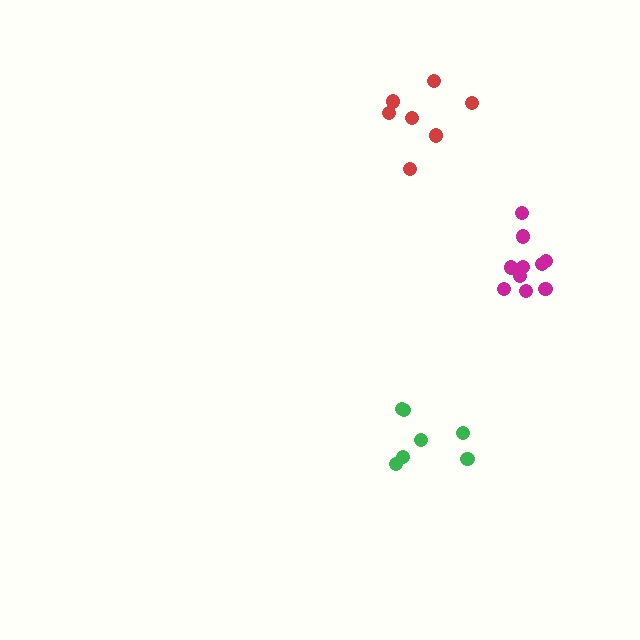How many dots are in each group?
Group 1: 10 dots, Group 2: 7 dots, Group 3: 7 dots (24 total).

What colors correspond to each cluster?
The clusters are colored: magenta, green, red.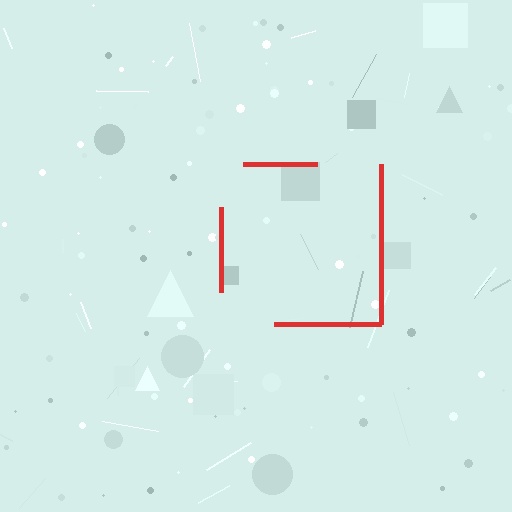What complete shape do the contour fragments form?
The contour fragments form a square.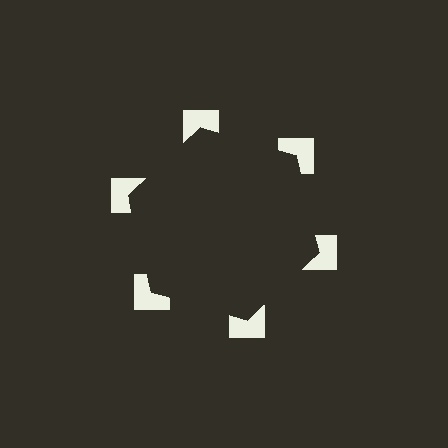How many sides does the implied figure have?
6 sides.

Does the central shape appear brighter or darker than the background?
It typically appears slightly darker than the background, even though no actual brightness change is drawn.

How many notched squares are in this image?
There are 6 — one at each vertex of the illusory hexagon.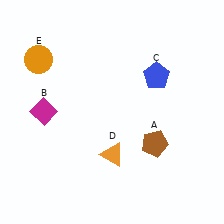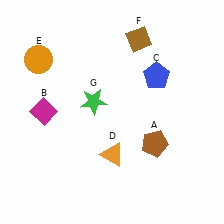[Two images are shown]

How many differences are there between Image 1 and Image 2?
There are 2 differences between the two images.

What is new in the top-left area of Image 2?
A green star (G) was added in the top-left area of Image 2.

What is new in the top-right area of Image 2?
A brown diamond (F) was added in the top-right area of Image 2.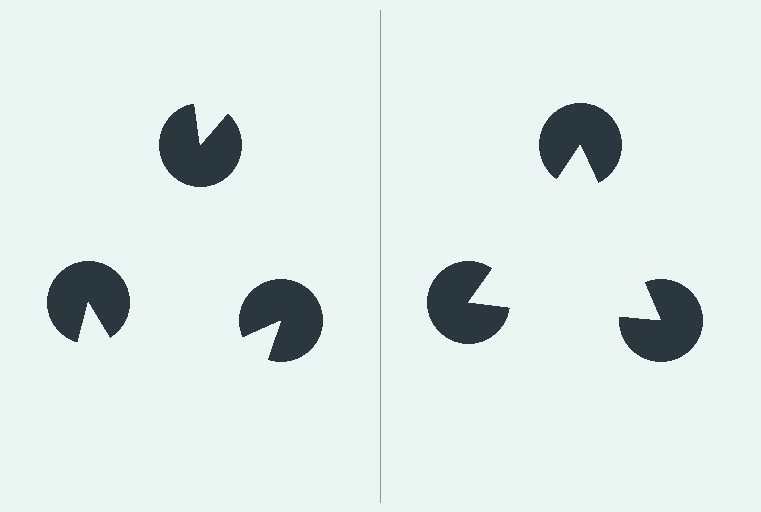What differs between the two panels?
The pac-man discs are positioned identically on both sides; only the wedge orientations differ. On the right they align to a triangle; on the left they are misaligned.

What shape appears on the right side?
An illusory triangle.